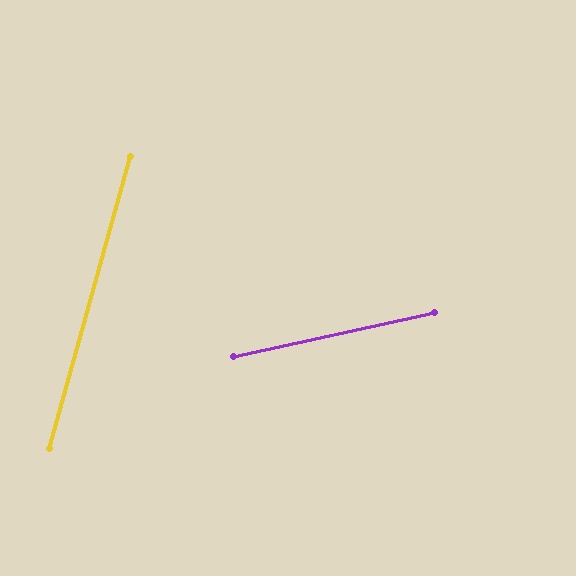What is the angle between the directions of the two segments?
Approximately 62 degrees.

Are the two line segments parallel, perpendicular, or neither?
Neither parallel nor perpendicular — they differ by about 62°.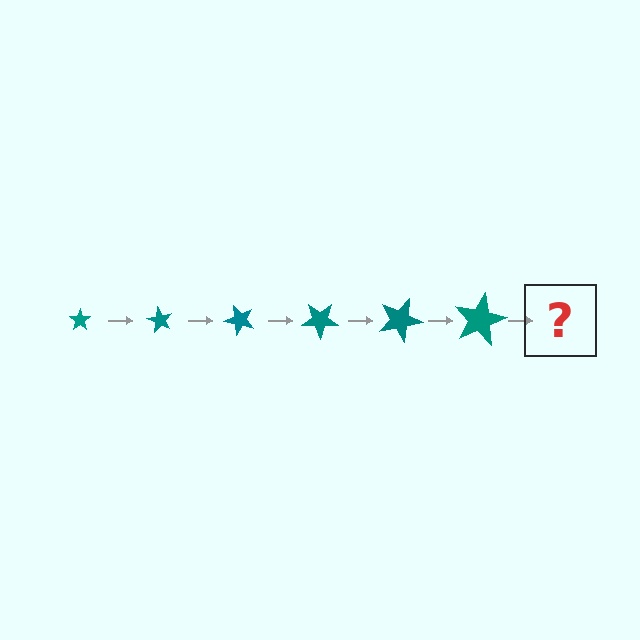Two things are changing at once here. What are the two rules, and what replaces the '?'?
The two rules are that the star grows larger each step and it rotates 60 degrees each step. The '?' should be a star, larger than the previous one and rotated 360 degrees from the start.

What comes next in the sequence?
The next element should be a star, larger than the previous one and rotated 360 degrees from the start.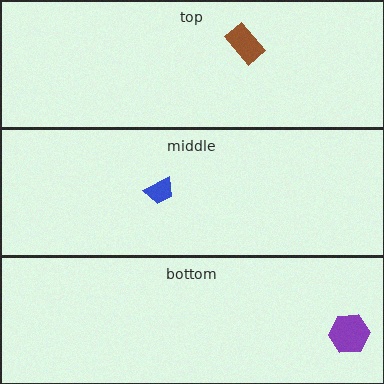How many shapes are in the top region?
1.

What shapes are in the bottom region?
The purple hexagon.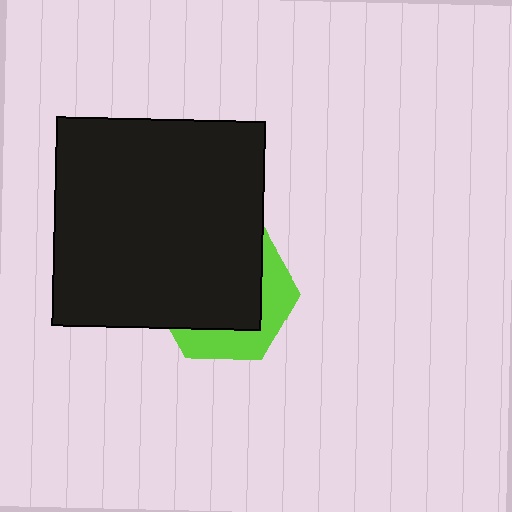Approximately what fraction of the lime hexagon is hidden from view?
Roughly 67% of the lime hexagon is hidden behind the black square.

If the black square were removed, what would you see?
You would see the complete lime hexagon.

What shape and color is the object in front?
The object in front is a black square.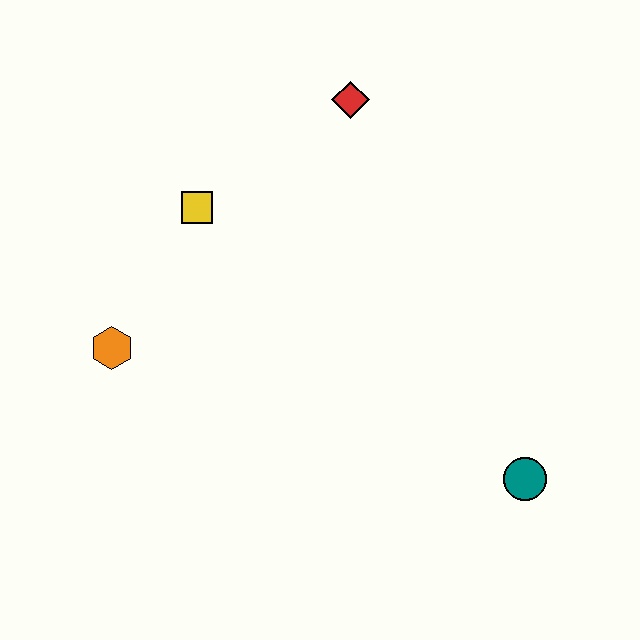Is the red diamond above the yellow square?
Yes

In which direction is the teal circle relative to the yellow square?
The teal circle is to the right of the yellow square.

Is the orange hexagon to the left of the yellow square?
Yes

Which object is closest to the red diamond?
The yellow square is closest to the red diamond.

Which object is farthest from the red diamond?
The teal circle is farthest from the red diamond.